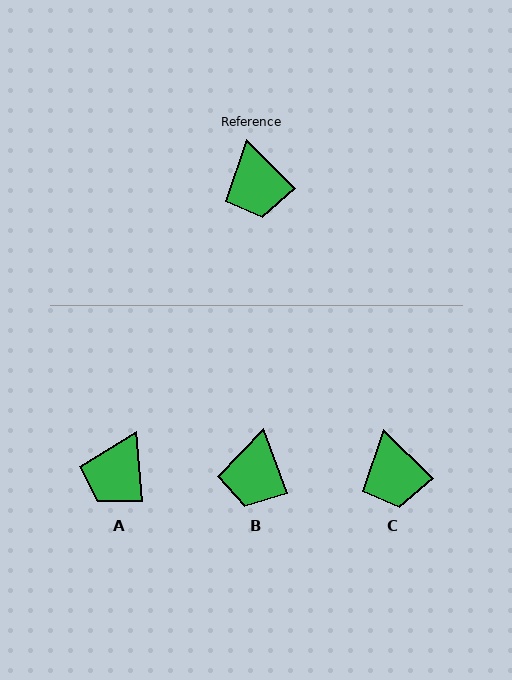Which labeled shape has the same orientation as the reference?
C.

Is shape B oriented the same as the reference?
No, it is off by about 25 degrees.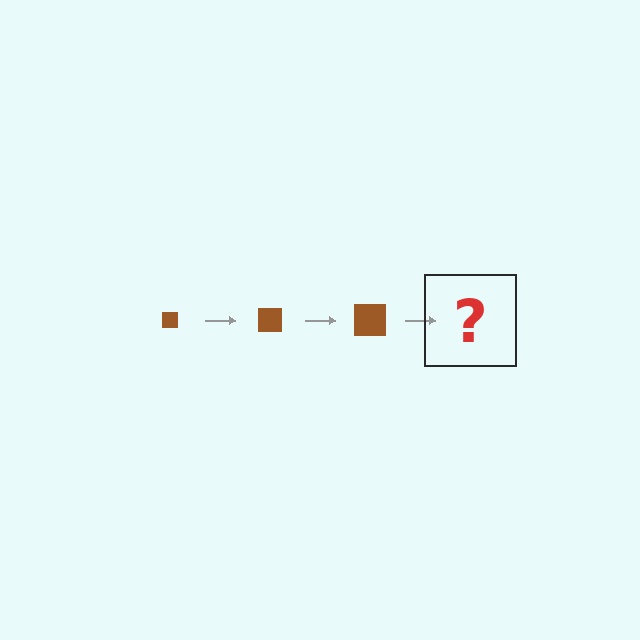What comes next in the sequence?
The next element should be a brown square, larger than the previous one.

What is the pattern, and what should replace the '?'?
The pattern is that the square gets progressively larger each step. The '?' should be a brown square, larger than the previous one.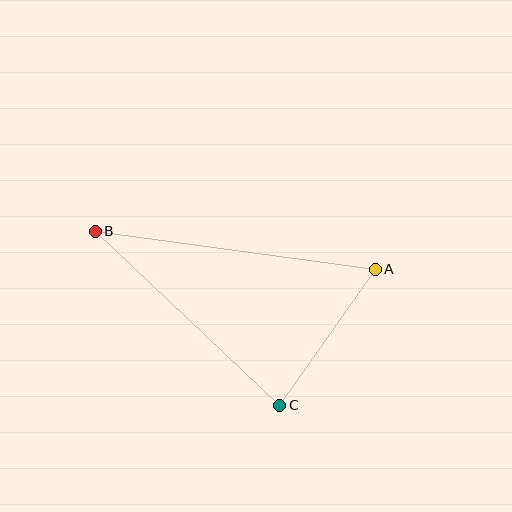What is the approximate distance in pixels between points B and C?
The distance between B and C is approximately 254 pixels.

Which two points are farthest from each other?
Points A and B are farthest from each other.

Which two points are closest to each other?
Points A and C are closest to each other.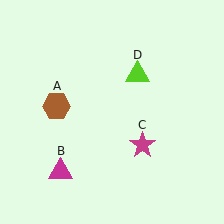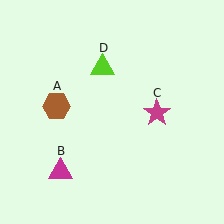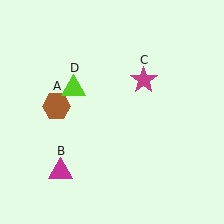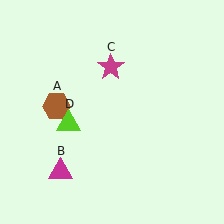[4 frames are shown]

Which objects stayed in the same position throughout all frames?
Brown hexagon (object A) and magenta triangle (object B) remained stationary.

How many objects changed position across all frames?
2 objects changed position: magenta star (object C), lime triangle (object D).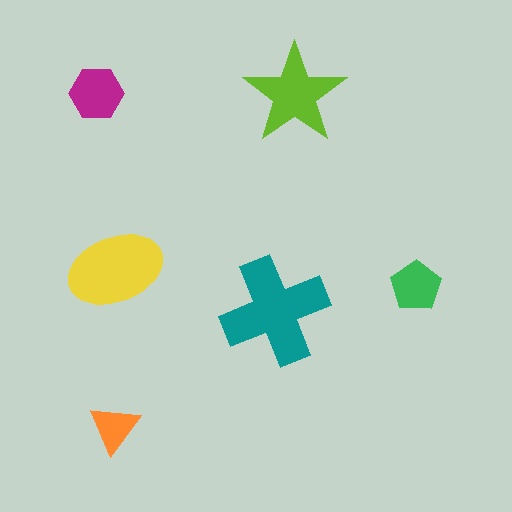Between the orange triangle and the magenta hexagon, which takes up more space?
The magenta hexagon.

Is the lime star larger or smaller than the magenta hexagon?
Larger.